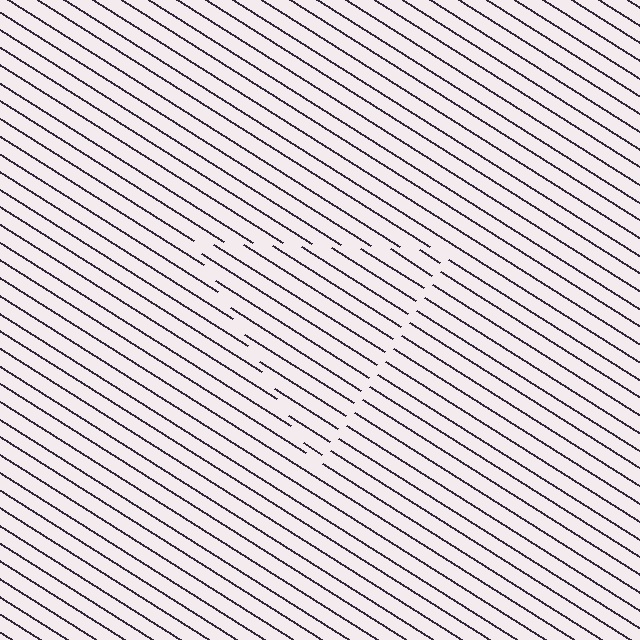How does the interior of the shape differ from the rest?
The interior of the shape contains the same grating, shifted by half a period — the contour is defined by the phase discontinuity where line-ends from the inner and outer gratings abut.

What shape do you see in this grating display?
An illusory triangle. The interior of the shape contains the same grating, shifted by half a period — the contour is defined by the phase discontinuity where line-ends from the inner and outer gratings abut.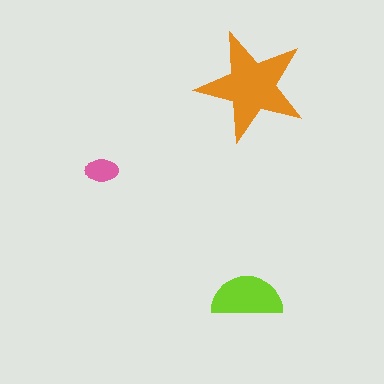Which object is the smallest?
The pink ellipse.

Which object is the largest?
The orange star.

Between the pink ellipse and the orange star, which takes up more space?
The orange star.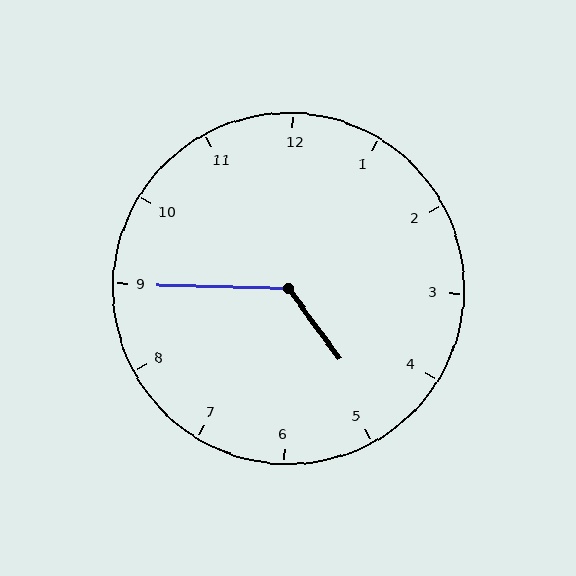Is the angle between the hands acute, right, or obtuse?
It is obtuse.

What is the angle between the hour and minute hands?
Approximately 128 degrees.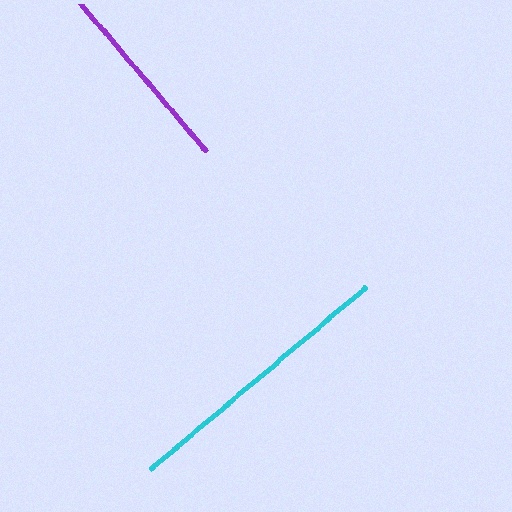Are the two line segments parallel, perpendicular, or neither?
Perpendicular — they meet at approximately 90°.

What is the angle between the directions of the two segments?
Approximately 90 degrees.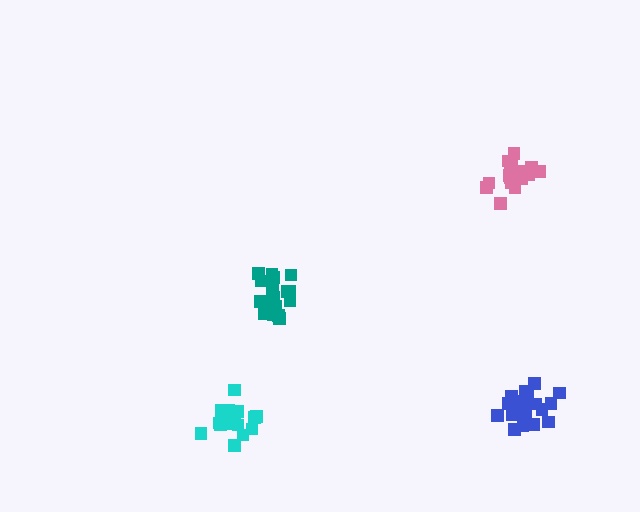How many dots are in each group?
Group 1: 19 dots, Group 2: 19 dots, Group 3: 19 dots, Group 4: 19 dots (76 total).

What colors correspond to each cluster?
The clusters are colored: pink, cyan, blue, teal.